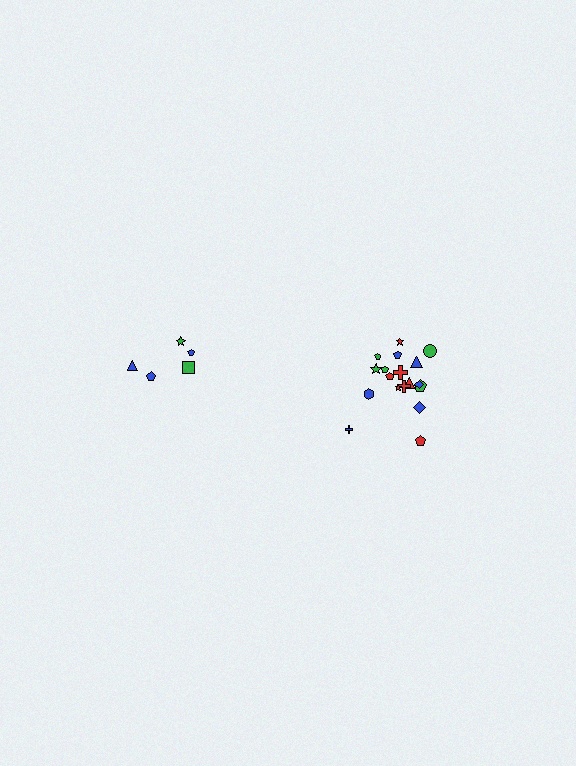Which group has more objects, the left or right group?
The right group.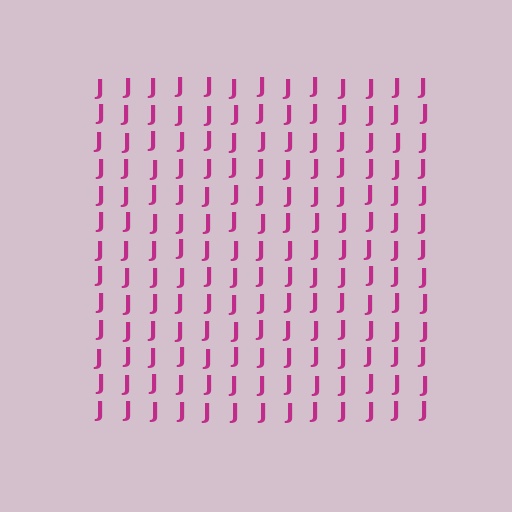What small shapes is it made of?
It is made of small letter J's.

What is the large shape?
The large shape is a square.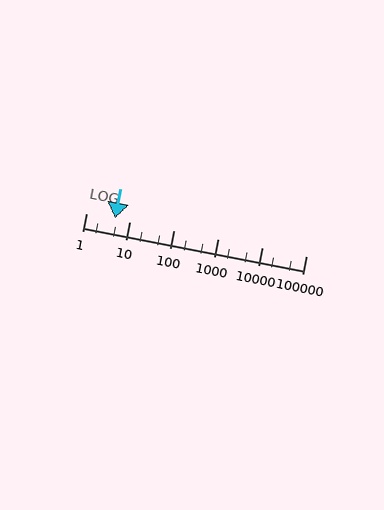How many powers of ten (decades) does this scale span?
The scale spans 5 decades, from 1 to 100000.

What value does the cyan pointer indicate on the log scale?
The pointer indicates approximately 4.5.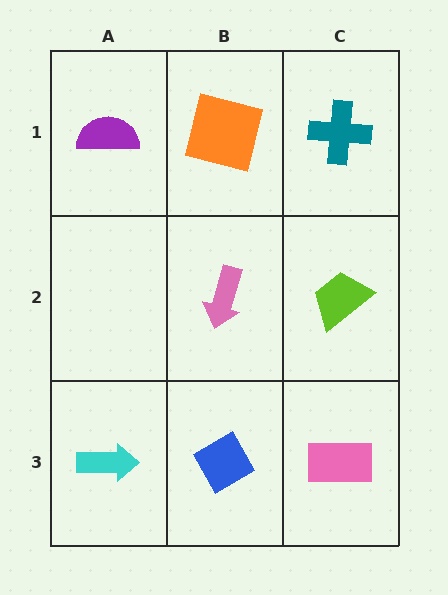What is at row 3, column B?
A blue diamond.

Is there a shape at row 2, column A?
No, that cell is empty.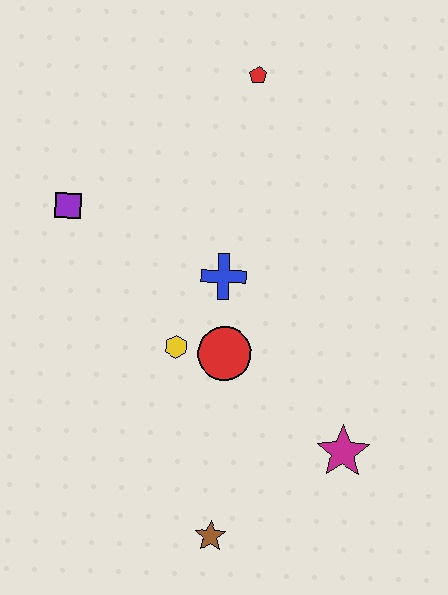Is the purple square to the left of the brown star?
Yes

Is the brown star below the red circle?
Yes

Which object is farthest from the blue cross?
The brown star is farthest from the blue cross.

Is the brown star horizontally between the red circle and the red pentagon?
No